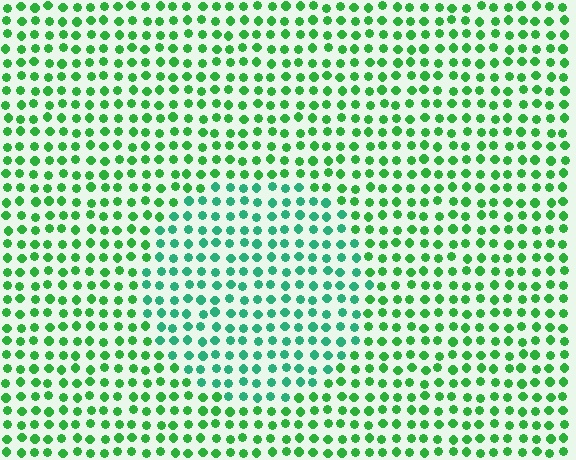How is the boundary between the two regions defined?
The boundary is defined purely by a slight shift in hue (about 30 degrees). Spacing, size, and orientation are identical on both sides.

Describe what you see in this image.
The image is filled with small green elements in a uniform arrangement. A circle-shaped region is visible where the elements are tinted to a slightly different hue, forming a subtle color boundary.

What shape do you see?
I see a circle.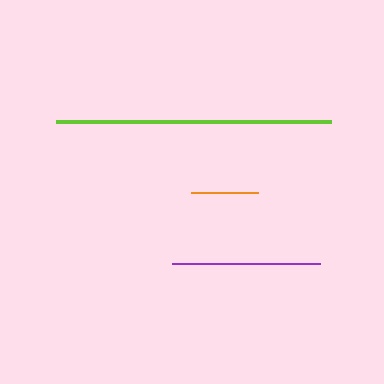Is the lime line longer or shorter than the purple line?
The lime line is longer than the purple line.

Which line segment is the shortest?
The orange line is the shortest at approximately 67 pixels.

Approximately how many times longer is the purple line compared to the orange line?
The purple line is approximately 2.2 times the length of the orange line.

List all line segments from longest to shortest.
From longest to shortest: lime, purple, orange.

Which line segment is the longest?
The lime line is the longest at approximately 275 pixels.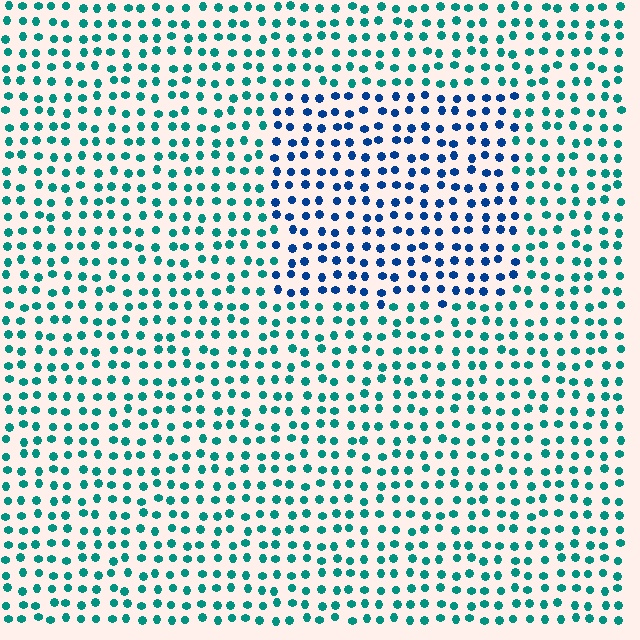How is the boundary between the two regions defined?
The boundary is defined purely by a slight shift in hue (about 43 degrees). Spacing, size, and orientation are identical on both sides.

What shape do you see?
I see a rectangle.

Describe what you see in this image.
The image is filled with small teal elements in a uniform arrangement. A rectangle-shaped region is visible where the elements are tinted to a slightly different hue, forming a subtle color boundary.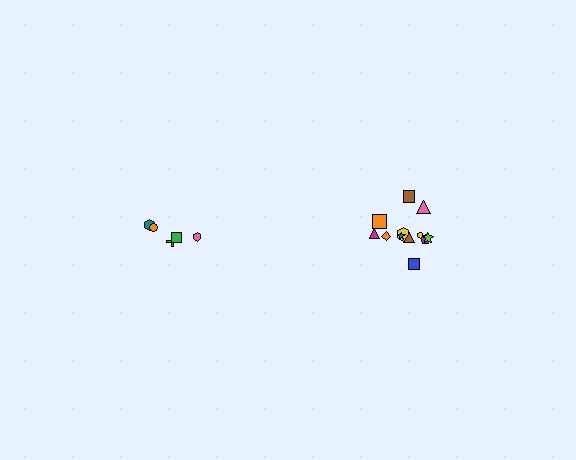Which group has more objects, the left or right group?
The right group.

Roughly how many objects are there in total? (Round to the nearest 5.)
Roughly 15 objects in total.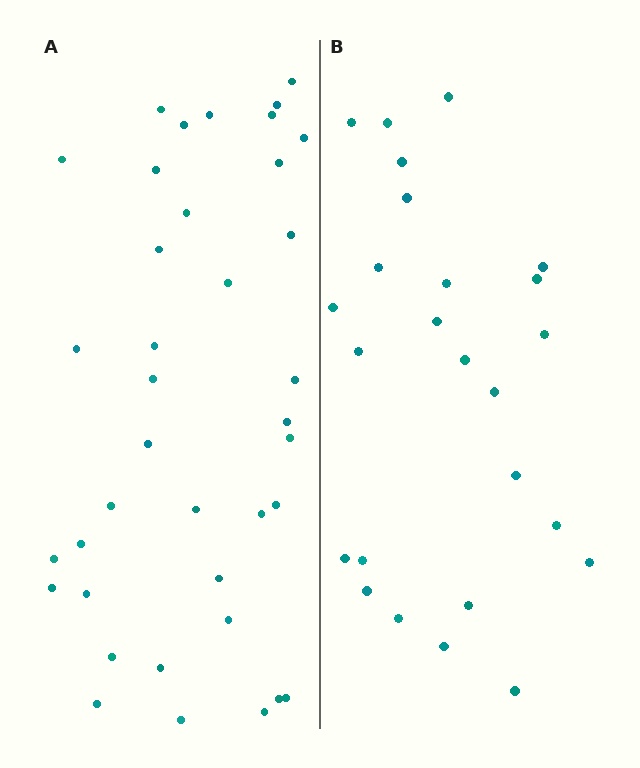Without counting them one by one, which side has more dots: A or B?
Region A (the left region) has more dots.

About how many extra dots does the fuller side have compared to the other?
Region A has approximately 15 more dots than region B.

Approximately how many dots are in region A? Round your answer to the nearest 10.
About 40 dots. (The exact count is 38, which rounds to 40.)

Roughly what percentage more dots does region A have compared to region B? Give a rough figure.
About 50% more.